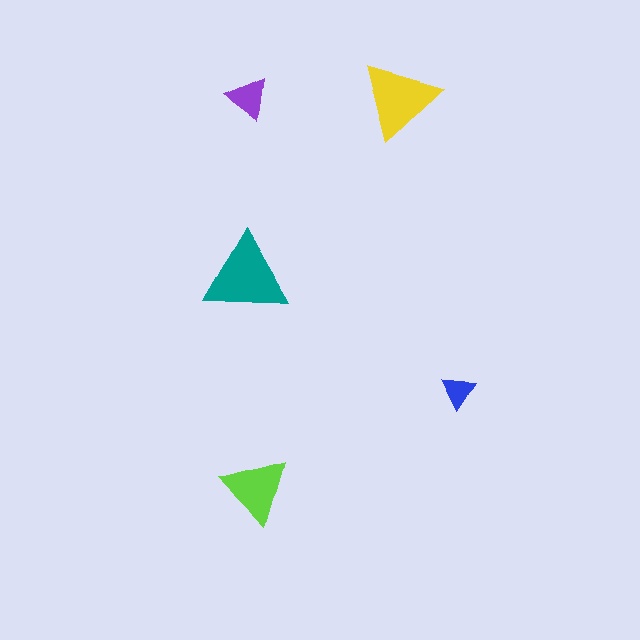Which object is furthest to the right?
The blue triangle is rightmost.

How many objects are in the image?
There are 5 objects in the image.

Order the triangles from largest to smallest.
the teal one, the yellow one, the lime one, the purple one, the blue one.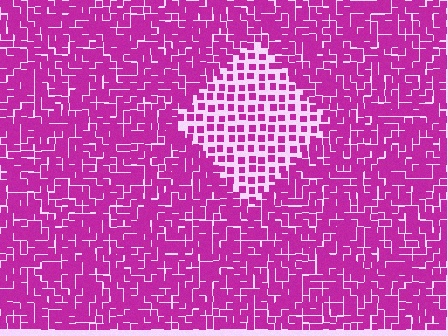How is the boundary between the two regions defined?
The boundary is defined by a change in element density (approximately 2.2x ratio). All elements are the same color, size, and shape.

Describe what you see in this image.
The image contains small magenta elements arranged at two different densities. A diamond-shaped region is visible where the elements are less densely packed than the surrounding area.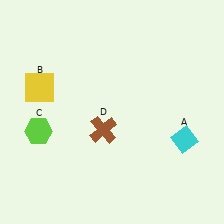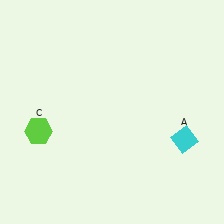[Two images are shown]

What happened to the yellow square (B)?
The yellow square (B) was removed in Image 2. It was in the top-left area of Image 1.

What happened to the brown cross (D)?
The brown cross (D) was removed in Image 2. It was in the bottom-left area of Image 1.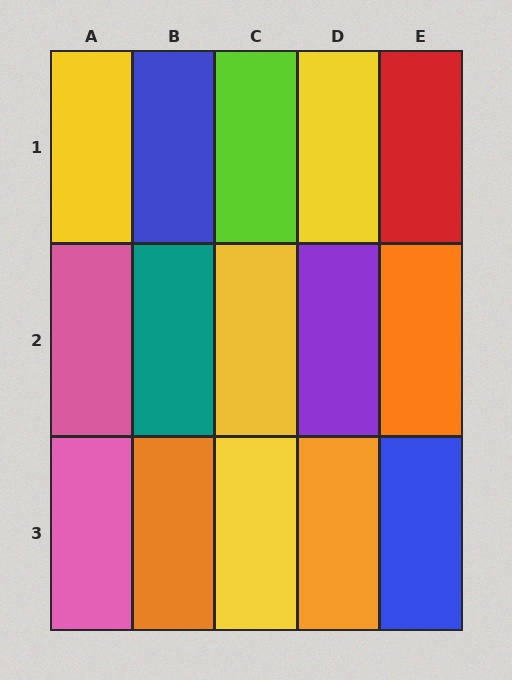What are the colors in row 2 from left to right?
Pink, teal, yellow, purple, orange.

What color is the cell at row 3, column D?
Orange.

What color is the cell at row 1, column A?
Yellow.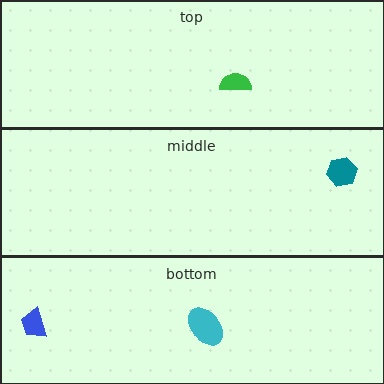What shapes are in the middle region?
The teal hexagon.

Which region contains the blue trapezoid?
The bottom region.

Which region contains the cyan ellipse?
The bottom region.